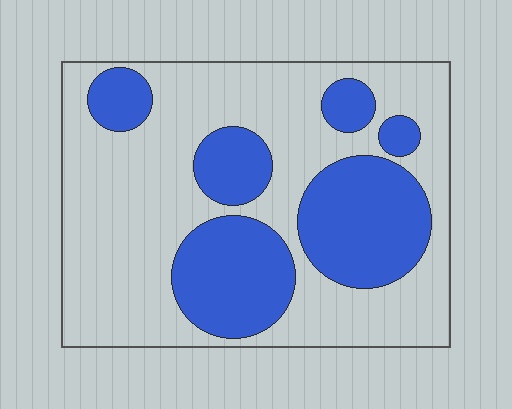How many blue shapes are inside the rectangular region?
6.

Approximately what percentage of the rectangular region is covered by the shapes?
Approximately 35%.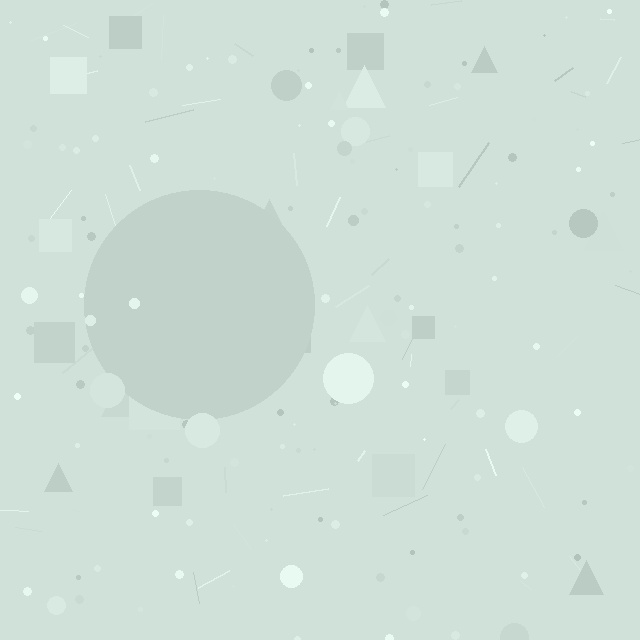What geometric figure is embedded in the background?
A circle is embedded in the background.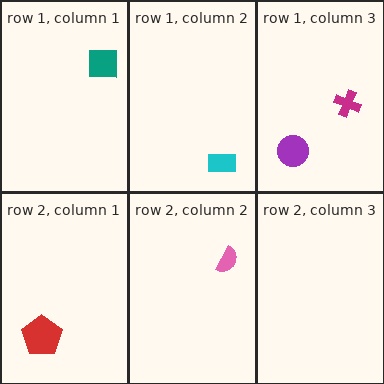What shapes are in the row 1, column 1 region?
The teal square.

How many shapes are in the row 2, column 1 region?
1.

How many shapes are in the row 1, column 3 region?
2.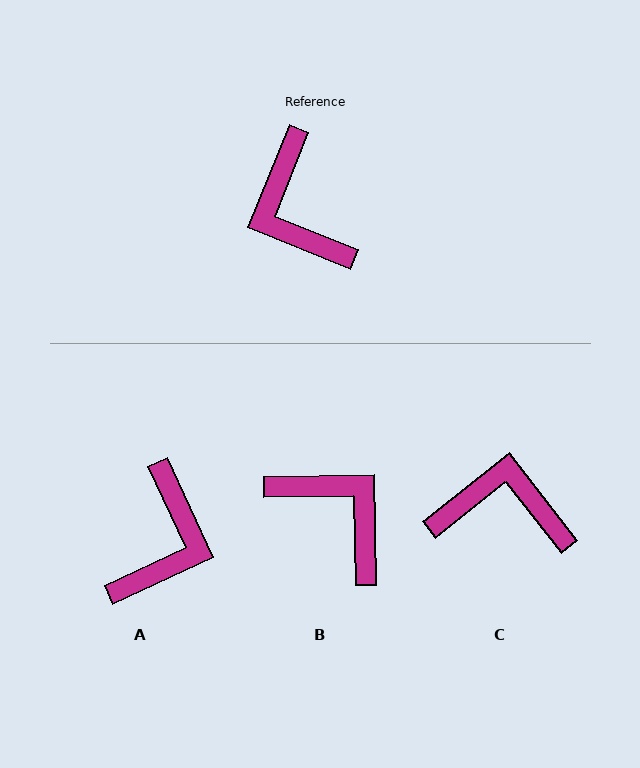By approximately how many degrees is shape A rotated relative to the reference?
Approximately 137 degrees counter-clockwise.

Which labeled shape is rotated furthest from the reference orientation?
B, about 157 degrees away.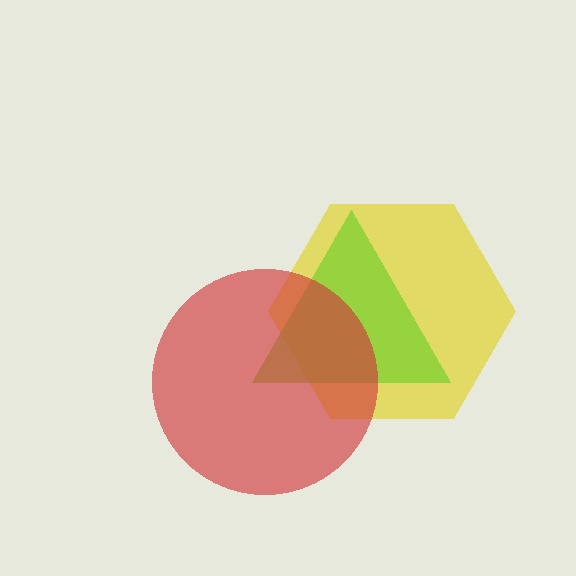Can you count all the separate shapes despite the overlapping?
Yes, there are 3 separate shapes.